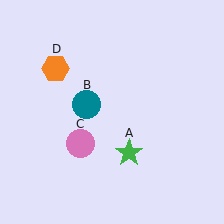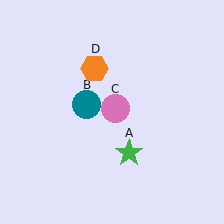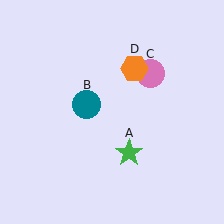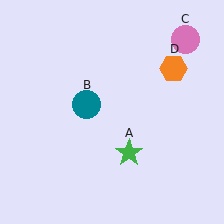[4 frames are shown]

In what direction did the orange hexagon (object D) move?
The orange hexagon (object D) moved right.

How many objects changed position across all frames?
2 objects changed position: pink circle (object C), orange hexagon (object D).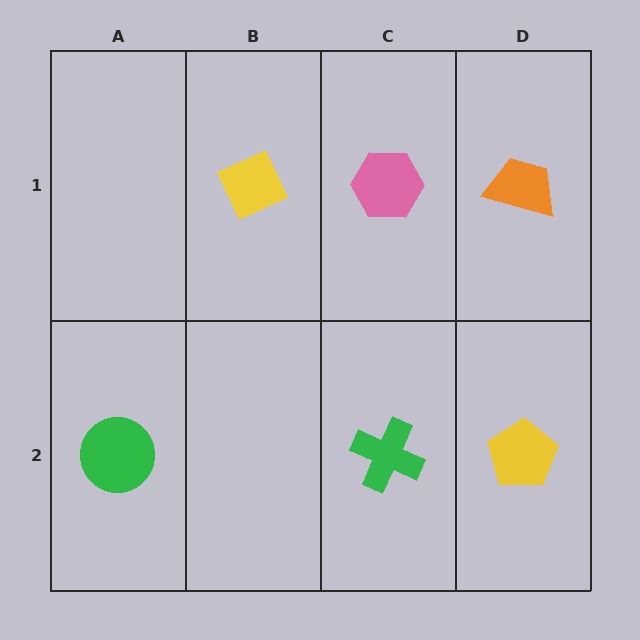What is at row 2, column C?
A green cross.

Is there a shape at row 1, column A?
No, that cell is empty.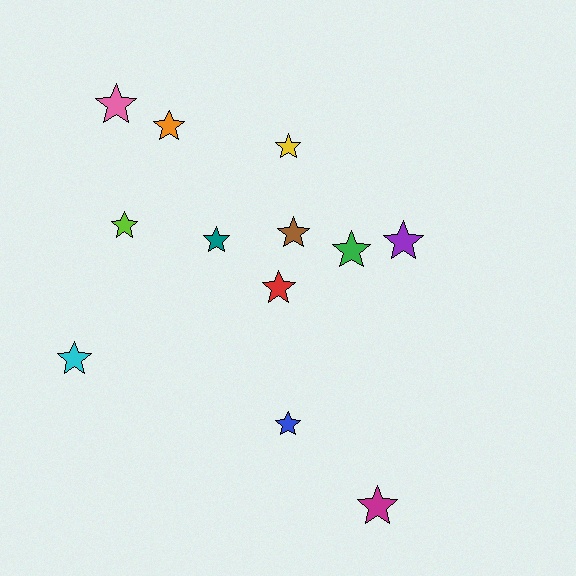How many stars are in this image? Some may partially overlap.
There are 12 stars.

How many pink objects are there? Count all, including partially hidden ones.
There is 1 pink object.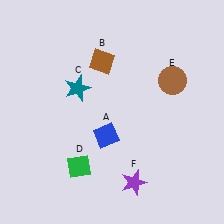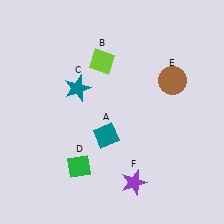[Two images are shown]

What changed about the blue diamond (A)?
In Image 1, A is blue. In Image 2, it changed to teal.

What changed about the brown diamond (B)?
In Image 1, B is brown. In Image 2, it changed to lime.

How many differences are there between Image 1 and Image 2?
There are 2 differences between the two images.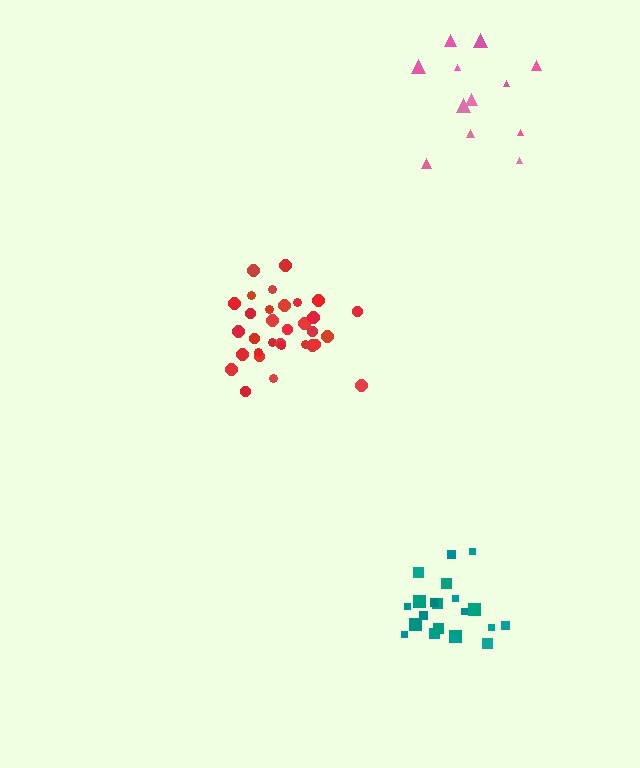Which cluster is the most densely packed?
Red.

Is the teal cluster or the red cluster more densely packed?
Red.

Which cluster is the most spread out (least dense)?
Pink.